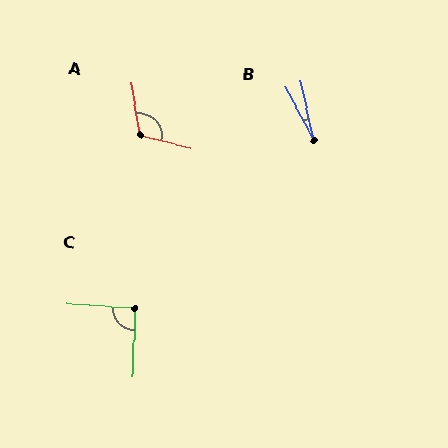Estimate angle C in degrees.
Approximately 92 degrees.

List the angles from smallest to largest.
B (16°), C (92°), A (113°).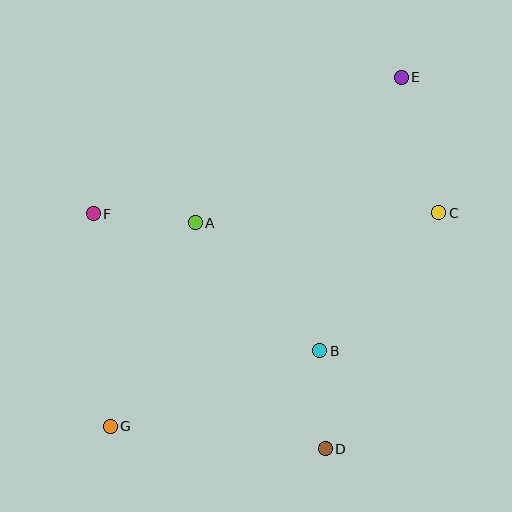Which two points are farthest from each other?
Points E and G are farthest from each other.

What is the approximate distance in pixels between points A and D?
The distance between A and D is approximately 261 pixels.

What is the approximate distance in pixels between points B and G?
The distance between B and G is approximately 223 pixels.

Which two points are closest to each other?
Points B and D are closest to each other.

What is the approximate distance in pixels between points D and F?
The distance between D and F is approximately 330 pixels.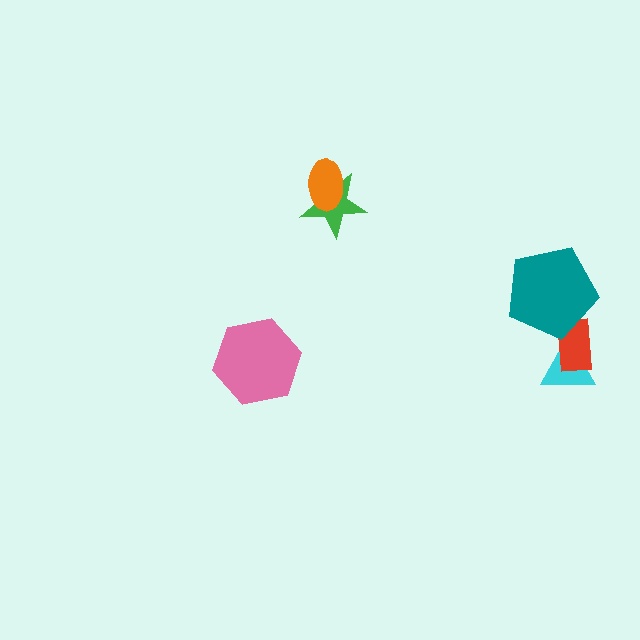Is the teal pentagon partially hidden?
No, no other shape covers it.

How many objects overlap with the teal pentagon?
1 object overlaps with the teal pentagon.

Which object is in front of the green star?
The orange ellipse is in front of the green star.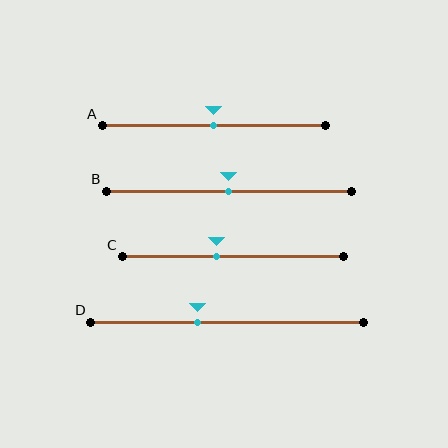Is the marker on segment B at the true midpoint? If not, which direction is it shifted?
Yes, the marker on segment B is at the true midpoint.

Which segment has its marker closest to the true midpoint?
Segment A has its marker closest to the true midpoint.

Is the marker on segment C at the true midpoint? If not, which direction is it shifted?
No, the marker on segment C is shifted to the left by about 8% of the segment length.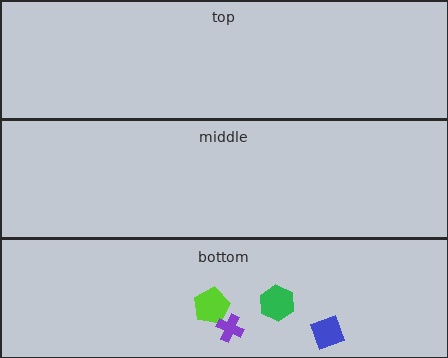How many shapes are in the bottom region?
4.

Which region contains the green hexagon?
The bottom region.